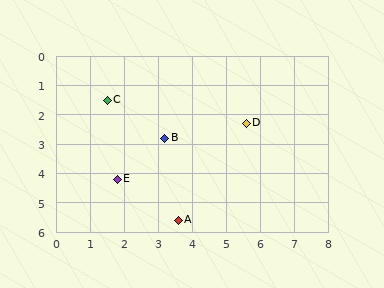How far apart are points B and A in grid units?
Points B and A are about 2.8 grid units apart.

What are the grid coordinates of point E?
Point E is at approximately (1.8, 4.2).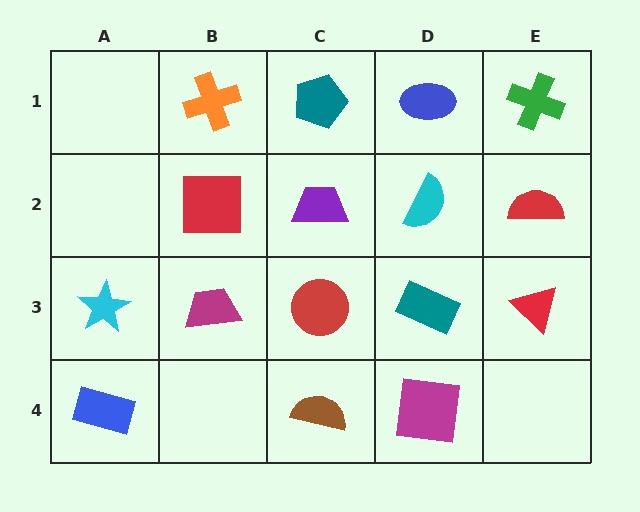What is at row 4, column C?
A brown semicircle.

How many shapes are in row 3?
5 shapes.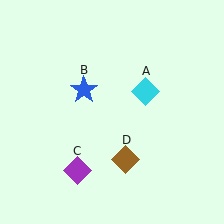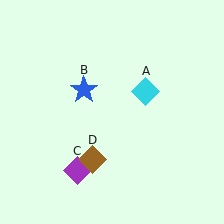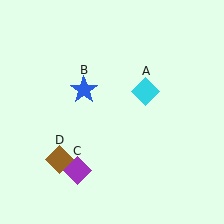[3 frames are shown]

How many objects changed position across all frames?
1 object changed position: brown diamond (object D).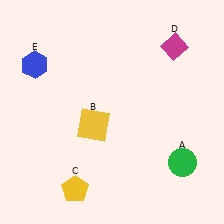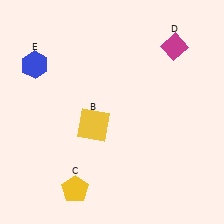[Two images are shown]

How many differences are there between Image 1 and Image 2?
There is 1 difference between the two images.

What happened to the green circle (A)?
The green circle (A) was removed in Image 2. It was in the bottom-right area of Image 1.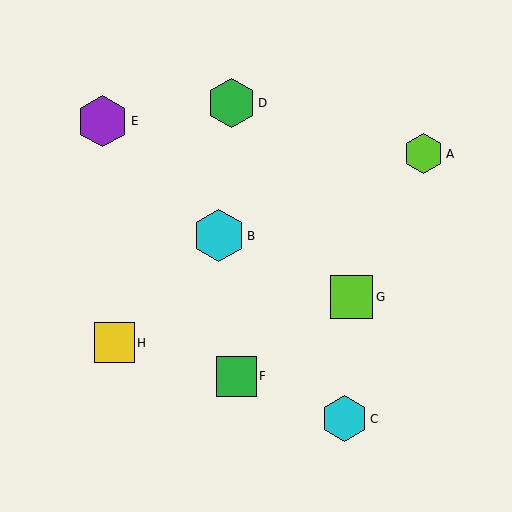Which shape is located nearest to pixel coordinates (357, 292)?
The lime square (labeled G) at (352, 297) is nearest to that location.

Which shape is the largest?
The cyan hexagon (labeled B) is the largest.